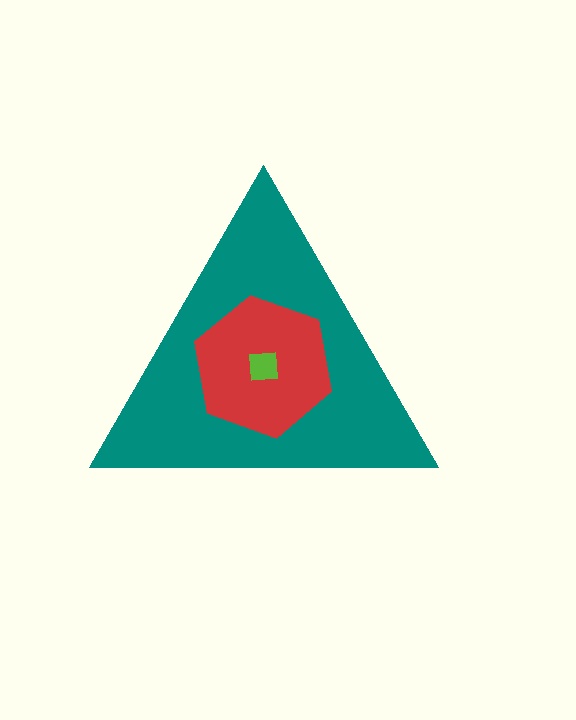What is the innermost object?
The lime square.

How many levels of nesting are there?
3.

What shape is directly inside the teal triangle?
The red hexagon.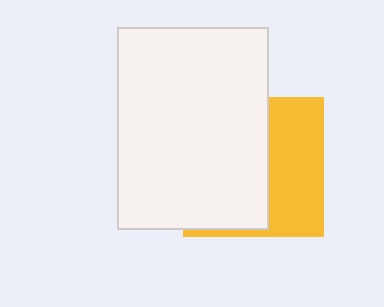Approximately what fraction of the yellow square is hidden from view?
Roughly 58% of the yellow square is hidden behind the white rectangle.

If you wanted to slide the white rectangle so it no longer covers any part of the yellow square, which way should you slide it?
Slide it left — that is the most direct way to separate the two shapes.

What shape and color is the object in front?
The object in front is a white rectangle.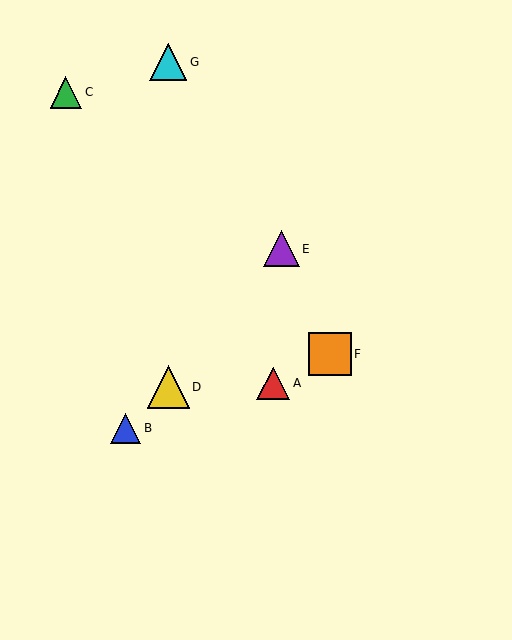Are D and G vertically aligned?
Yes, both are at x≈168.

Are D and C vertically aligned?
No, D is at x≈168 and C is at x≈66.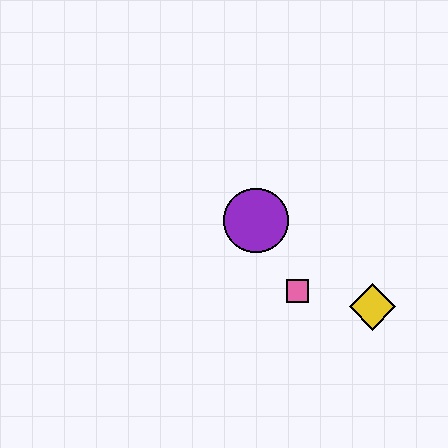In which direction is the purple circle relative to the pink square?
The purple circle is above the pink square.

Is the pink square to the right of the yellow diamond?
No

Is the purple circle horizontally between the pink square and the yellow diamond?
No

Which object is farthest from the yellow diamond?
The purple circle is farthest from the yellow diamond.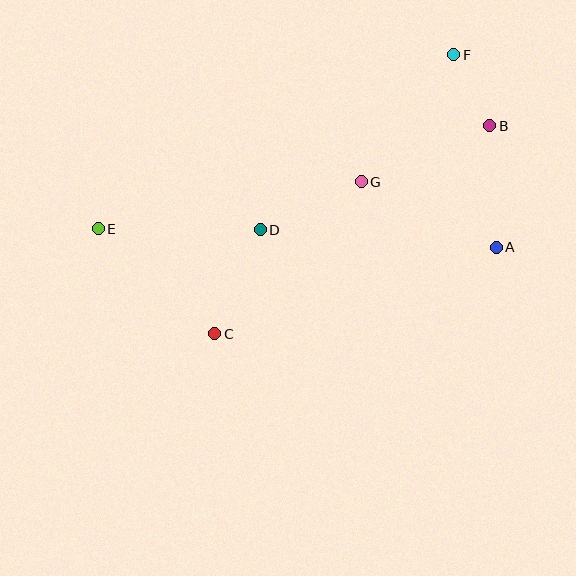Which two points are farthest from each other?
Points B and E are farthest from each other.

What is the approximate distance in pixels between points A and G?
The distance between A and G is approximately 150 pixels.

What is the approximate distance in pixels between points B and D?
The distance between B and D is approximately 252 pixels.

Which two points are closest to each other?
Points B and F are closest to each other.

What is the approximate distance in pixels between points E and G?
The distance between E and G is approximately 267 pixels.